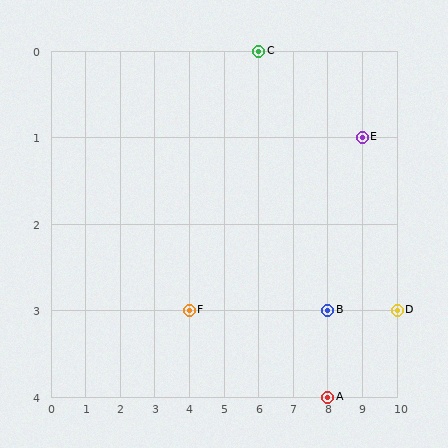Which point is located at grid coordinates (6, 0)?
Point C is at (6, 0).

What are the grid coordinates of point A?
Point A is at grid coordinates (8, 4).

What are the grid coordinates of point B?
Point B is at grid coordinates (8, 3).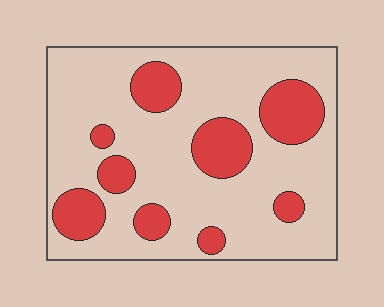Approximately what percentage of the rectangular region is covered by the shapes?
Approximately 25%.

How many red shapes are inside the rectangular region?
9.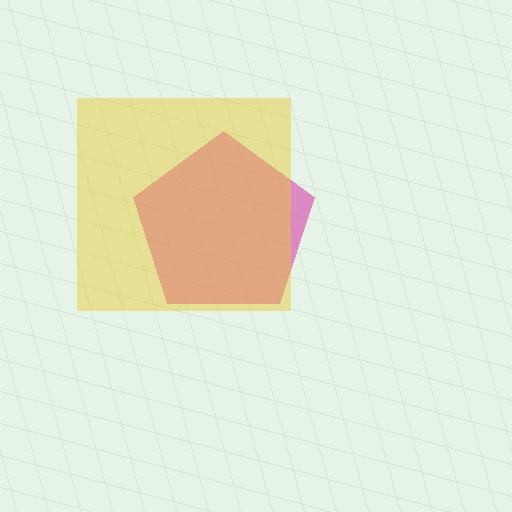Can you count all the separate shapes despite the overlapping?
Yes, there are 2 separate shapes.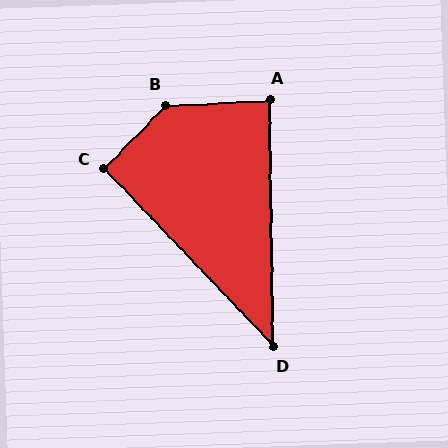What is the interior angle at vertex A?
Approximately 88 degrees (approximately right).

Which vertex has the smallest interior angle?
D, at approximately 43 degrees.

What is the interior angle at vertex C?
Approximately 92 degrees (approximately right).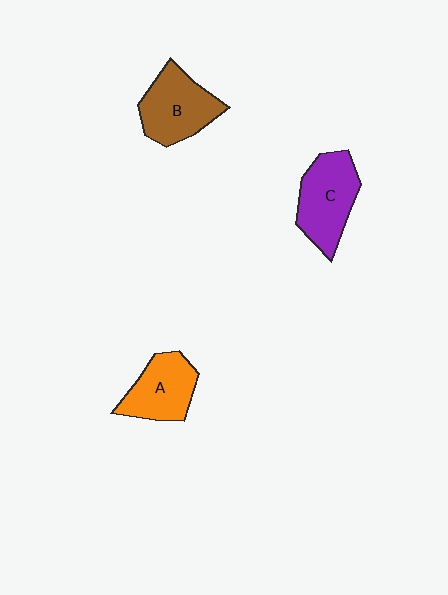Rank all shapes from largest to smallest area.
From largest to smallest: C (purple), B (brown), A (orange).